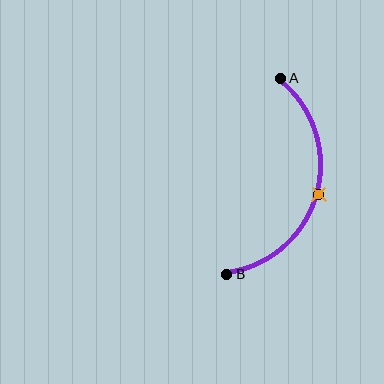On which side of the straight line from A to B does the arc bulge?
The arc bulges to the right of the straight line connecting A and B.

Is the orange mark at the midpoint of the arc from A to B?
Yes. The orange mark lies on the arc at equal arc-length from both A and B — it is the arc midpoint.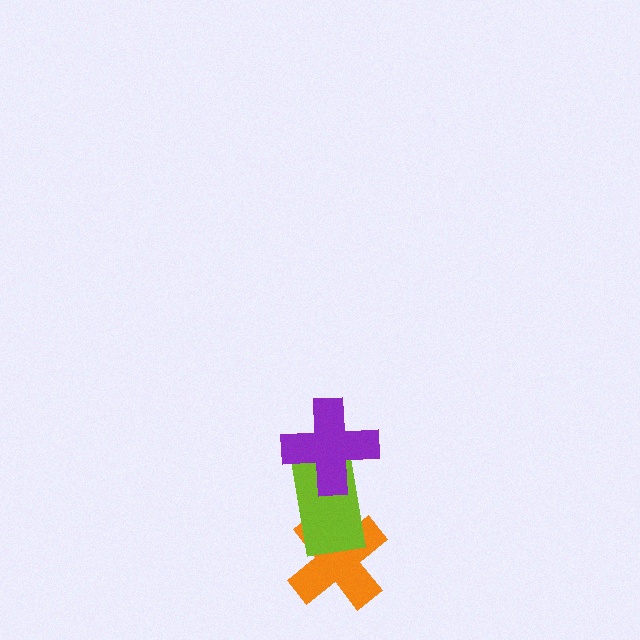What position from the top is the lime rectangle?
The lime rectangle is 2nd from the top.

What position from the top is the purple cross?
The purple cross is 1st from the top.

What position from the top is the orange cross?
The orange cross is 3rd from the top.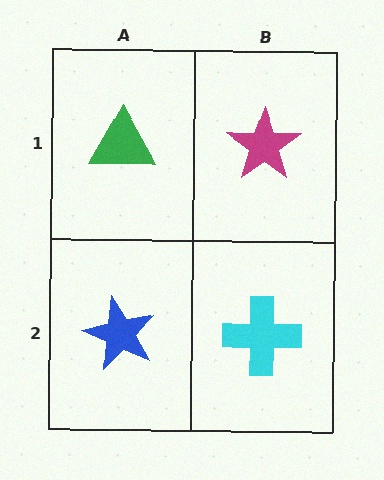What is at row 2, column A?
A blue star.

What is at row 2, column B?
A cyan cross.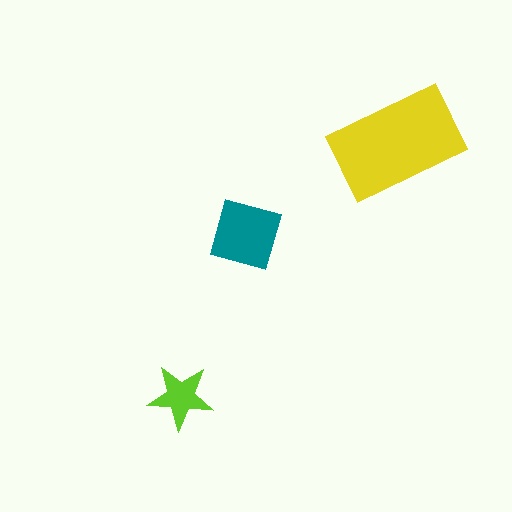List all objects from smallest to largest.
The lime star, the teal diamond, the yellow rectangle.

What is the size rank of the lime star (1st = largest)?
3rd.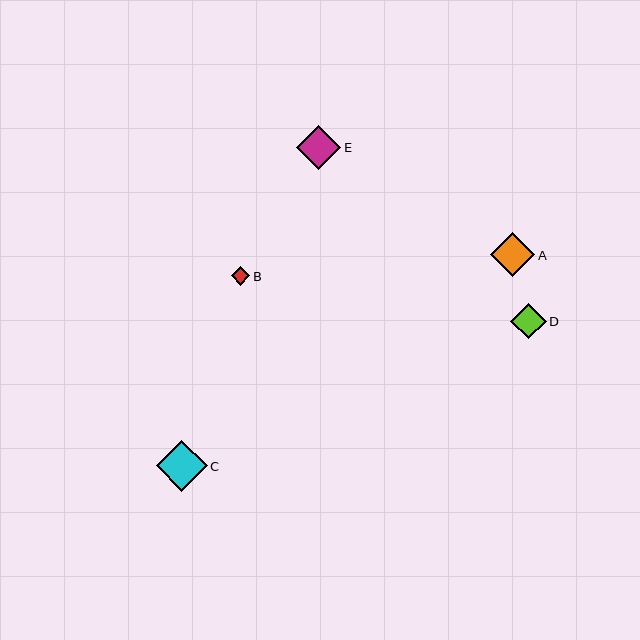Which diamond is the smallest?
Diamond B is the smallest with a size of approximately 19 pixels.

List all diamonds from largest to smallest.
From largest to smallest: C, A, E, D, B.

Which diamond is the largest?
Diamond C is the largest with a size of approximately 51 pixels.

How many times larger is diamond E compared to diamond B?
Diamond E is approximately 2.4 times the size of diamond B.